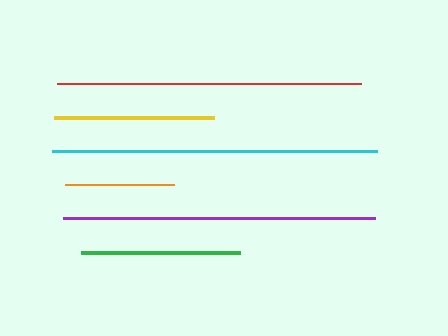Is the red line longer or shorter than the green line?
The red line is longer than the green line.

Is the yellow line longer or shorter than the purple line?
The purple line is longer than the yellow line.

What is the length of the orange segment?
The orange segment is approximately 108 pixels long.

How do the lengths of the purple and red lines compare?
The purple and red lines are approximately the same length.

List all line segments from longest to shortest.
From longest to shortest: cyan, purple, red, yellow, green, orange.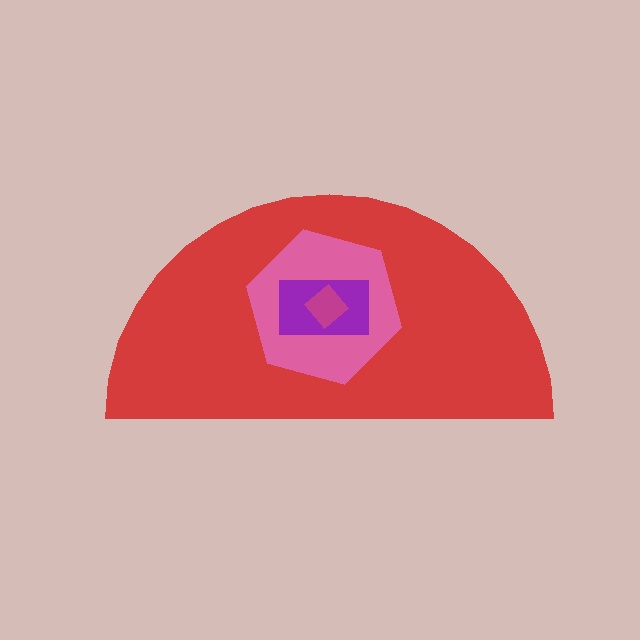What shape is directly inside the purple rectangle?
The magenta diamond.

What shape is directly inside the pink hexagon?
The purple rectangle.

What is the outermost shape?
The red semicircle.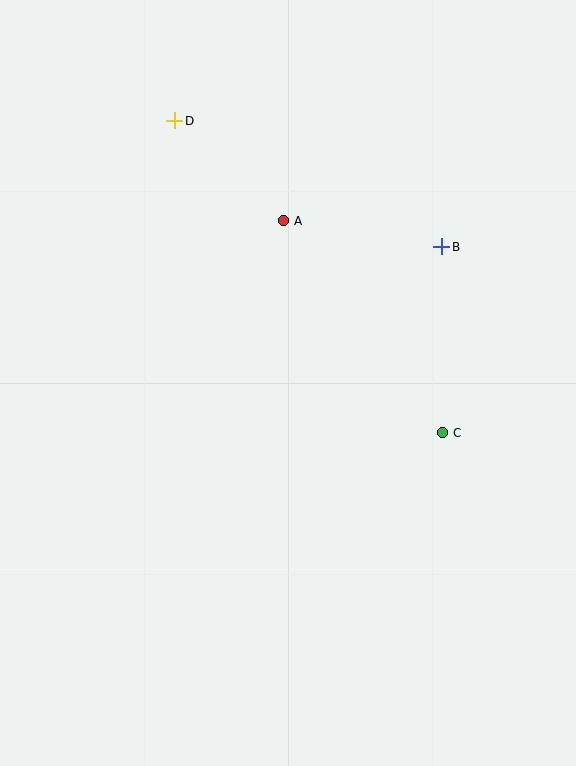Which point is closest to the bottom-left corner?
Point C is closest to the bottom-left corner.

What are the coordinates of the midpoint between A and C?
The midpoint between A and C is at (363, 327).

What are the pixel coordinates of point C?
Point C is at (443, 433).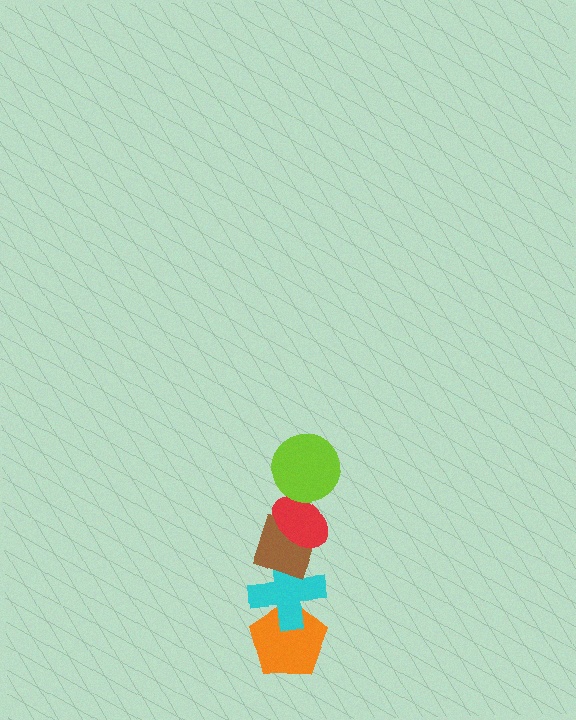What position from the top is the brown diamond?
The brown diamond is 3rd from the top.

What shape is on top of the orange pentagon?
The cyan cross is on top of the orange pentagon.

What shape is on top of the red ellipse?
The lime circle is on top of the red ellipse.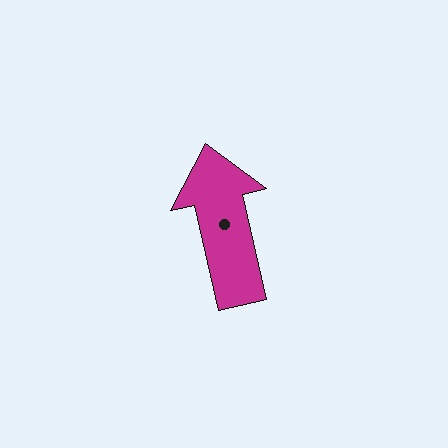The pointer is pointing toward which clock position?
Roughly 12 o'clock.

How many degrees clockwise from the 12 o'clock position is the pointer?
Approximately 347 degrees.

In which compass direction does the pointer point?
North.